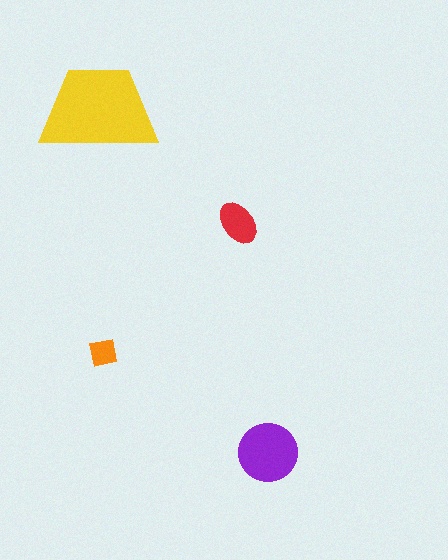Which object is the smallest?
The orange square.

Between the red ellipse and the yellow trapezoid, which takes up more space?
The yellow trapezoid.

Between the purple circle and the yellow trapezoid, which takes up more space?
The yellow trapezoid.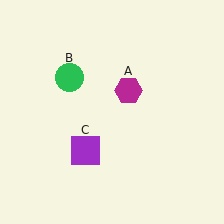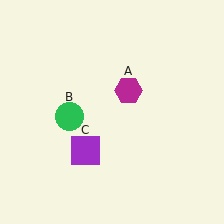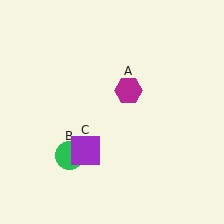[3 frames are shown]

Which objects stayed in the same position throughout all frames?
Magenta hexagon (object A) and purple square (object C) remained stationary.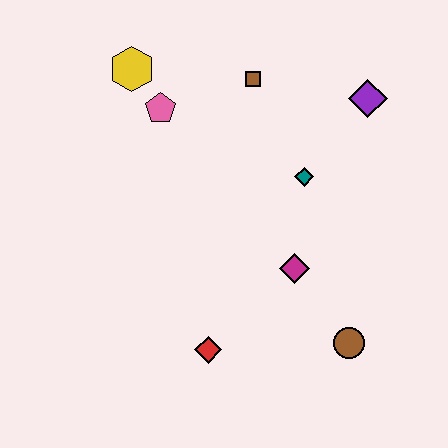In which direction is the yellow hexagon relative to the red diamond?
The yellow hexagon is above the red diamond.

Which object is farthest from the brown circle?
The yellow hexagon is farthest from the brown circle.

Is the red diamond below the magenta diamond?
Yes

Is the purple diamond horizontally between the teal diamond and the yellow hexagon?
No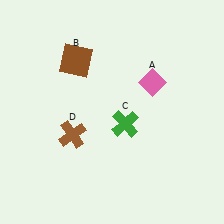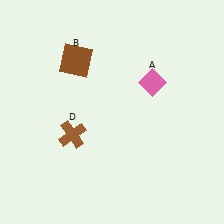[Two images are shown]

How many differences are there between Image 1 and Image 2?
There is 1 difference between the two images.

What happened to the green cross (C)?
The green cross (C) was removed in Image 2. It was in the bottom-right area of Image 1.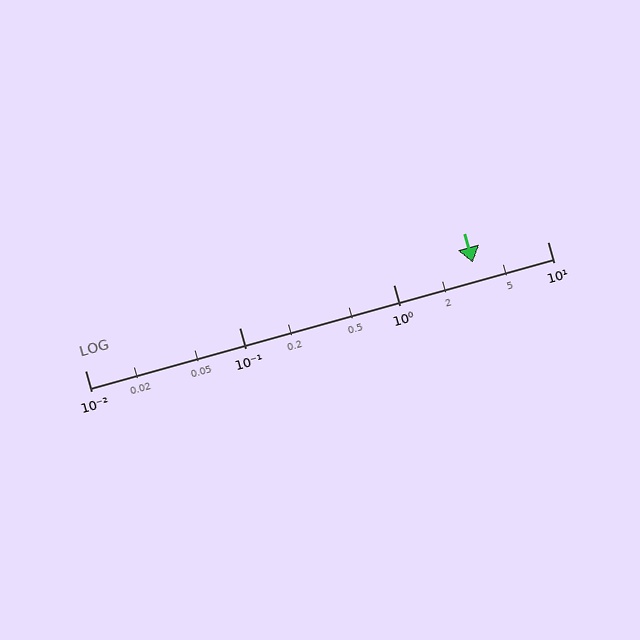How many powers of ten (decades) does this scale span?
The scale spans 3 decades, from 0.01 to 10.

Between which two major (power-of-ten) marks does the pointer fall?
The pointer is between 1 and 10.